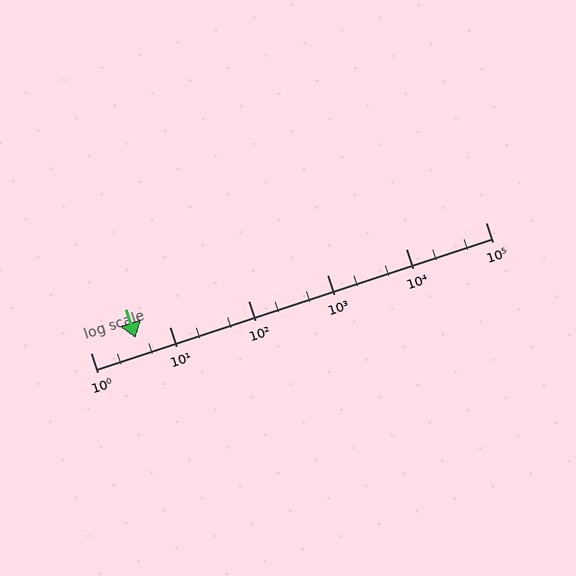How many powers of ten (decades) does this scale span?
The scale spans 5 decades, from 1 to 100000.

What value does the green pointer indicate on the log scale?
The pointer indicates approximately 3.7.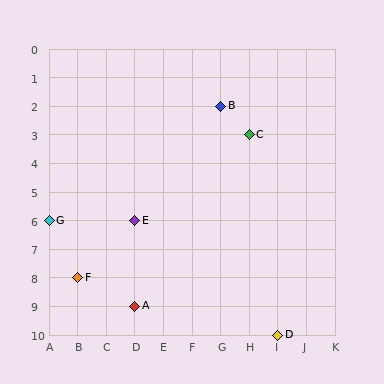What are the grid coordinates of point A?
Point A is at grid coordinates (D, 9).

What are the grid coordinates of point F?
Point F is at grid coordinates (B, 8).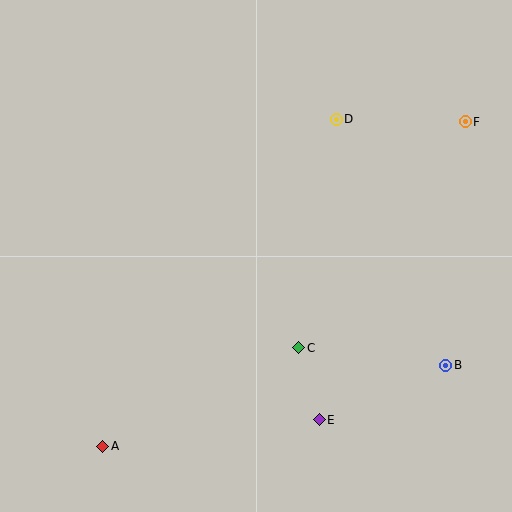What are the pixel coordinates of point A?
Point A is at (103, 446).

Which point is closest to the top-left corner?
Point D is closest to the top-left corner.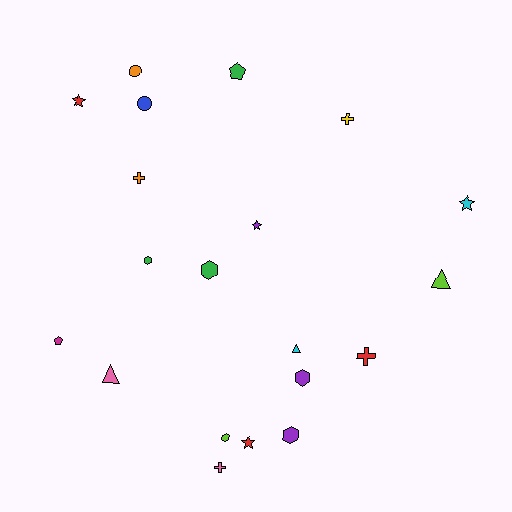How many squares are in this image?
There are no squares.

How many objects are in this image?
There are 20 objects.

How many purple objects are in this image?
There are 3 purple objects.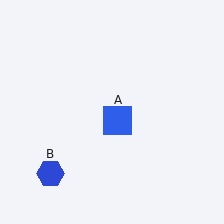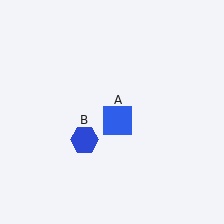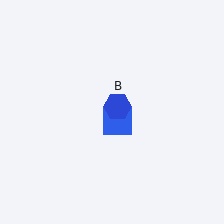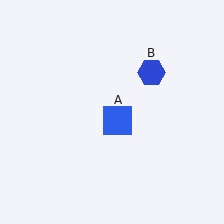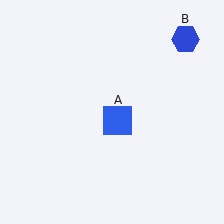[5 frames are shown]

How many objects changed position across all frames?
1 object changed position: blue hexagon (object B).